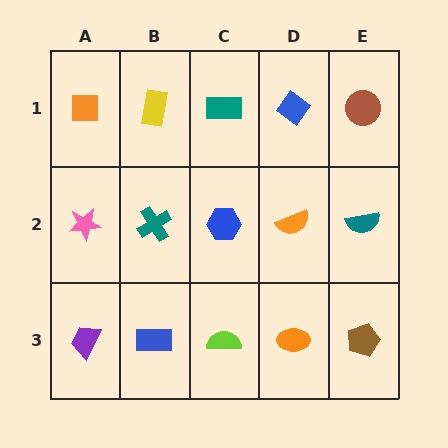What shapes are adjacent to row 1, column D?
An orange semicircle (row 2, column D), a teal rectangle (row 1, column C), a brown circle (row 1, column E).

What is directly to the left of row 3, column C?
A blue rectangle.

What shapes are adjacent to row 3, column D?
An orange semicircle (row 2, column D), a lime semicircle (row 3, column C), a brown pentagon (row 3, column E).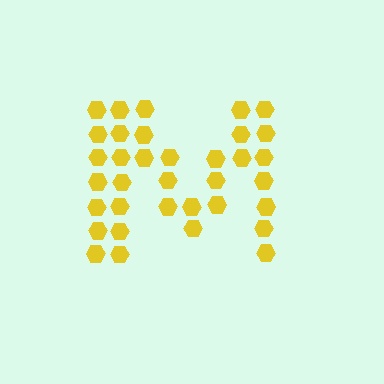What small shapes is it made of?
It is made of small hexagons.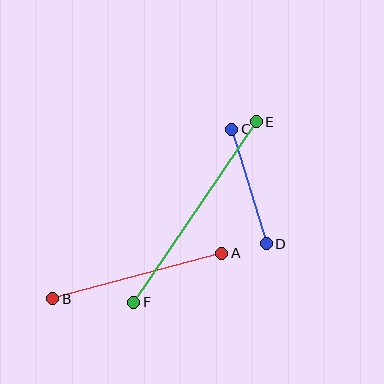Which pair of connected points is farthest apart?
Points E and F are farthest apart.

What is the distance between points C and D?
The distance is approximately 119 pixels.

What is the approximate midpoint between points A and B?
The midpoint is at approximately (137, 276) pixels.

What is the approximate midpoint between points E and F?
The midpoint is at approximately (195, 212) pixels.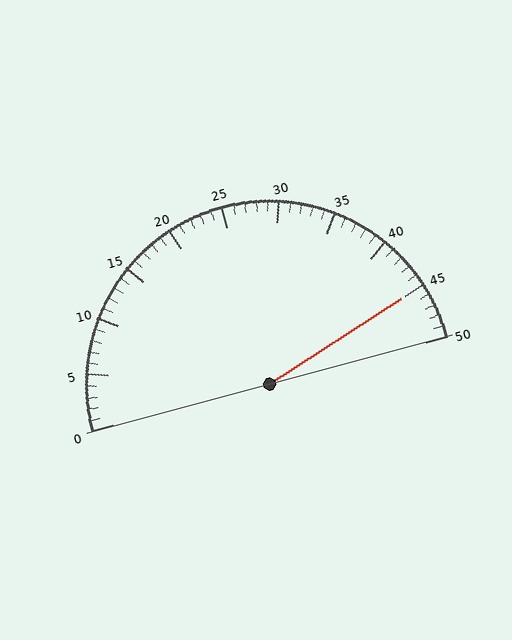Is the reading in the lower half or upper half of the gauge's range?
The reading is in the upper half of the range (0 to 50).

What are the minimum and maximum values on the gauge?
The gauge ranges from 0 to 50.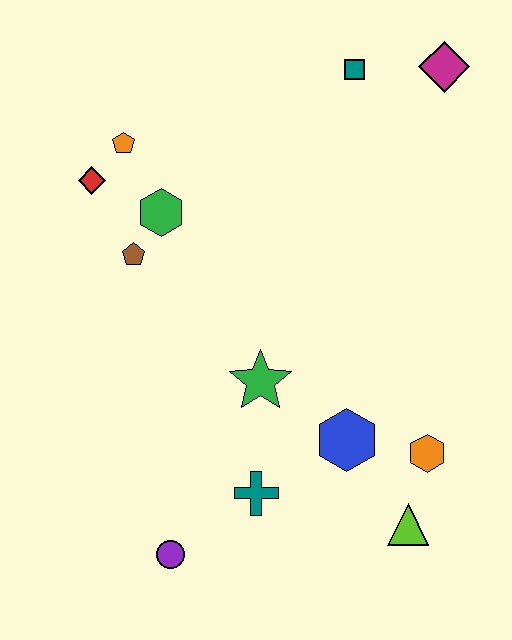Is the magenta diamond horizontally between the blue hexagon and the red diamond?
No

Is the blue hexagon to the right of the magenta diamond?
No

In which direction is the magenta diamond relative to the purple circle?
The magenta diamond is above the purple circle.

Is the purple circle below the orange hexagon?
Yes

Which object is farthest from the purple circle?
The magenta diamond is farthest from the purple circle.